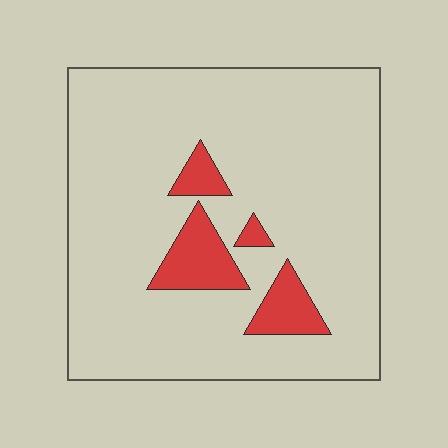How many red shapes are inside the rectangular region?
4.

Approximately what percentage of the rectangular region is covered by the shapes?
Approximately 10%.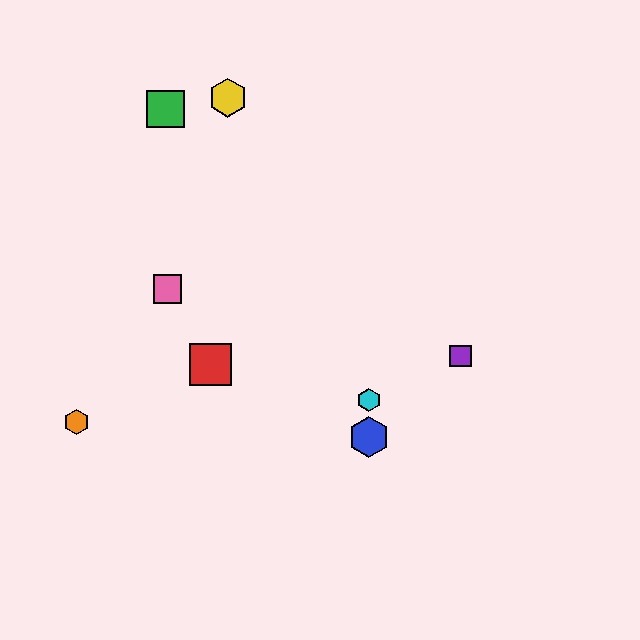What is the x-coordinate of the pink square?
The pink square is at x≈168.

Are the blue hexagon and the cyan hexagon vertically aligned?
Yes, both are at x≈369.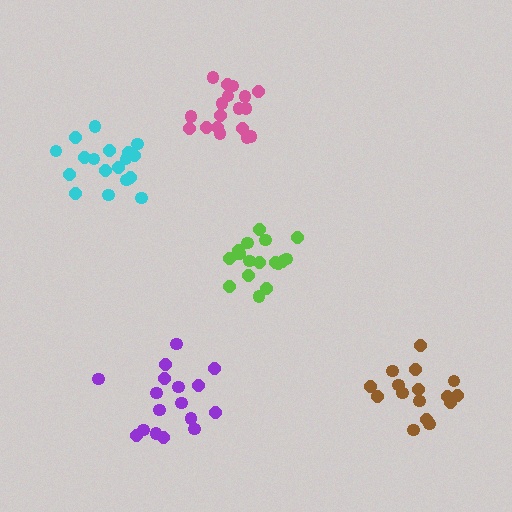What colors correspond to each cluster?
The clusters are colored: pink, cyan, purple, lime, brown.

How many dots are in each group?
Group 1: 18 dots, Group 2: 18 dots, Group 3: 17 dots, Group 4: 18 dots, Group 5: 16 dots (87 total).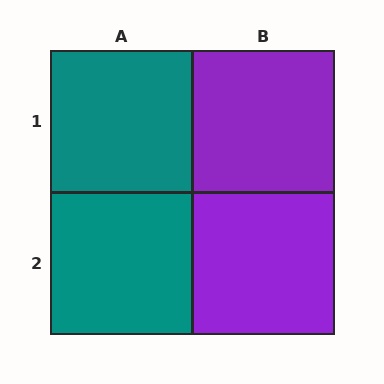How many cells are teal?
2 cells are teal.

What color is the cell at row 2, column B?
Purple.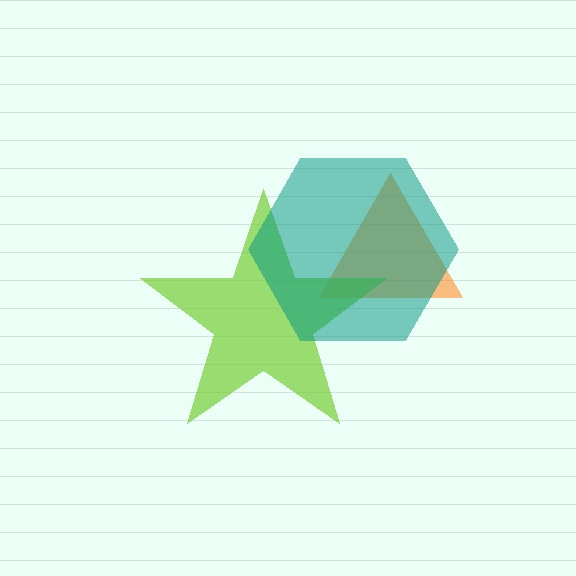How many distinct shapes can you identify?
There are 3 distinct shapes: an orange triangle, a lime star, a teal hexagon.